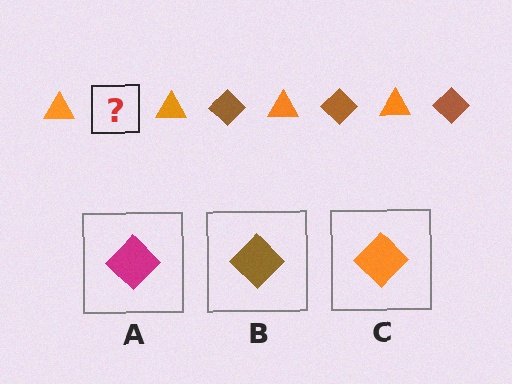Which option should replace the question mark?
Option B.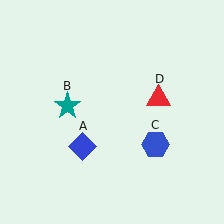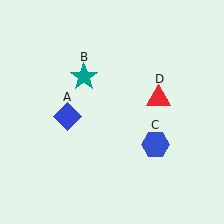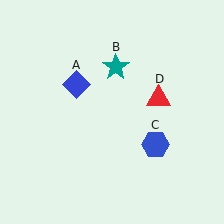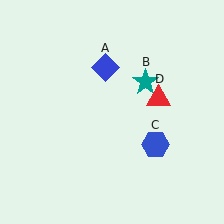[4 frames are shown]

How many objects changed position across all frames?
2 objects changed position: blue diamond (object A), teal star (object B).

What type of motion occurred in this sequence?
The blue diamond (object A), teal star (object B) rotated clockwise around the center of the scene.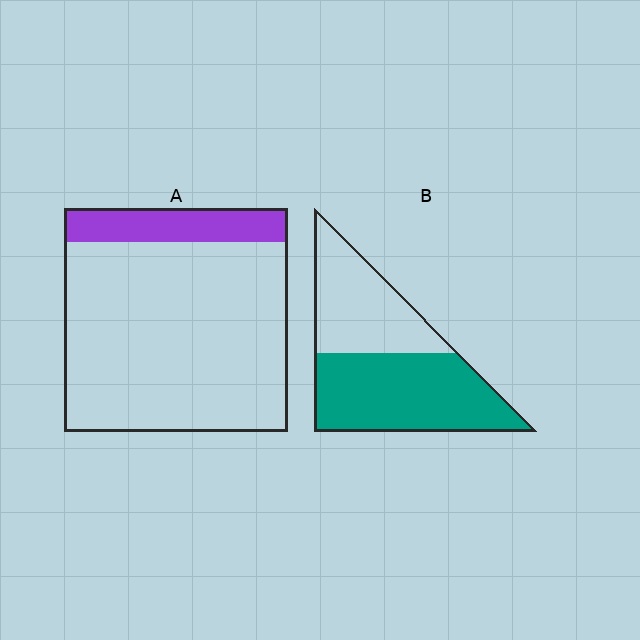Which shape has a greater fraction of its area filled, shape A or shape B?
Shape B.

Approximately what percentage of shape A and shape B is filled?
A is approximately 15% and B is approximately 60%.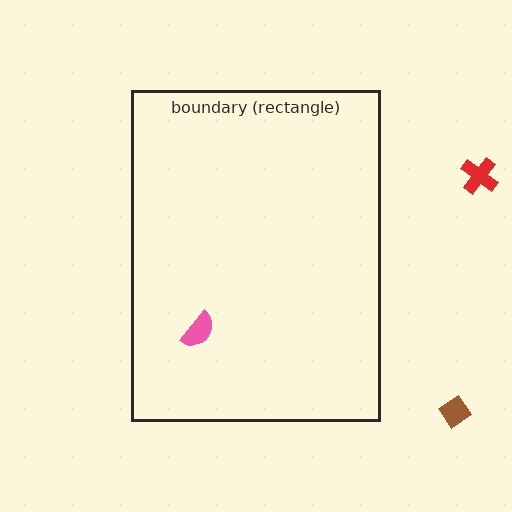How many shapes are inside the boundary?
1 inside, 2 outside.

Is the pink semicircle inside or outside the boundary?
Inside.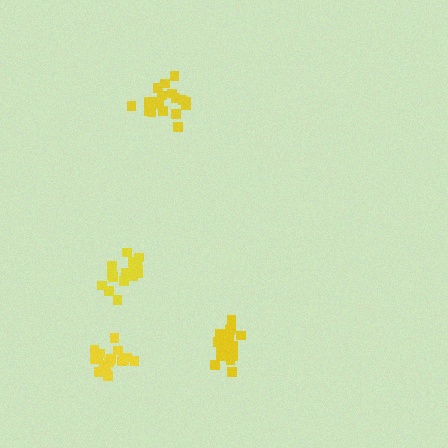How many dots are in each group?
Group 1: 18 dots, Group 2: 17 dots, Group 3: 17 dots, Group 4: 19 dots (71 total).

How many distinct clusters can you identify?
There are 4 distinct clusters.